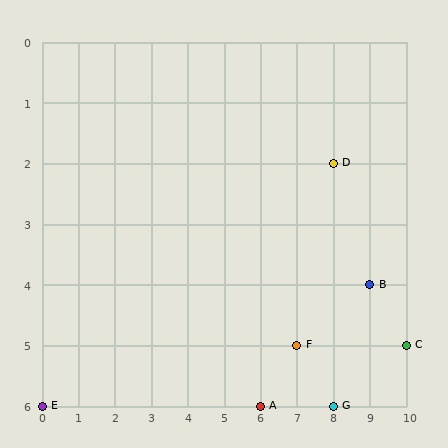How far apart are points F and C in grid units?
Points F and C are 3 columns apart.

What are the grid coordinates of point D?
Point D is at grid coordinates (8, 2).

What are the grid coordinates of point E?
Point E is at grid coordinates (0, 6).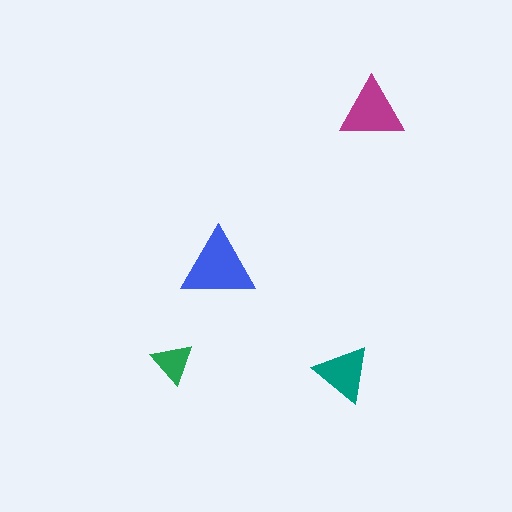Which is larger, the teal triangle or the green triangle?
The teal one.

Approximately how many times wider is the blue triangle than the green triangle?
About 2 times wider.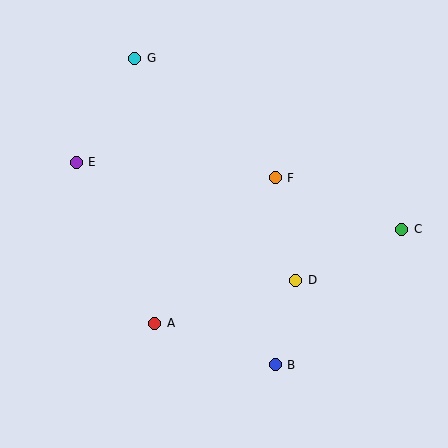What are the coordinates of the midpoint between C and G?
The midpoint between C and G is at (268, 144).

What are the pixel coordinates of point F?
Point F is at (275, 178).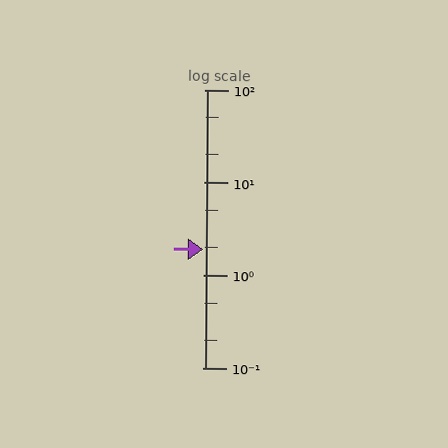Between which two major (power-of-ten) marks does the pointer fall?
The pointer is between 1 and 10.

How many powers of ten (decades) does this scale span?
The scale spans 3 decades, from 0.1 to 100.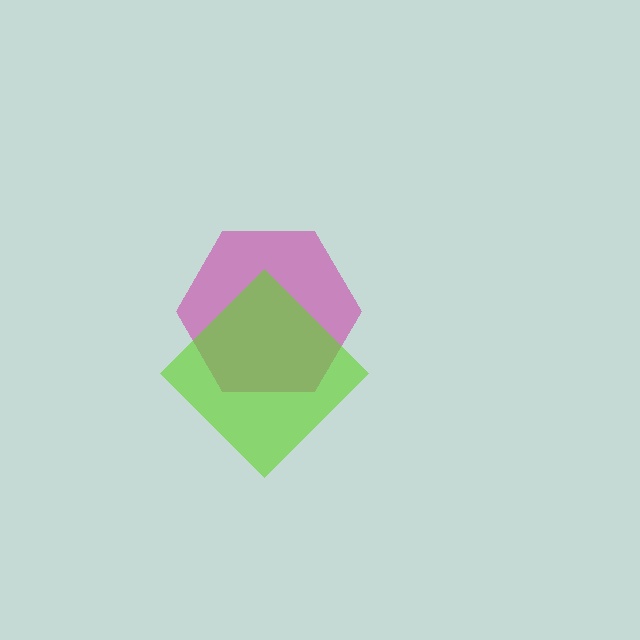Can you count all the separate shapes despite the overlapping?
Yes, there are 2 separate shapes.